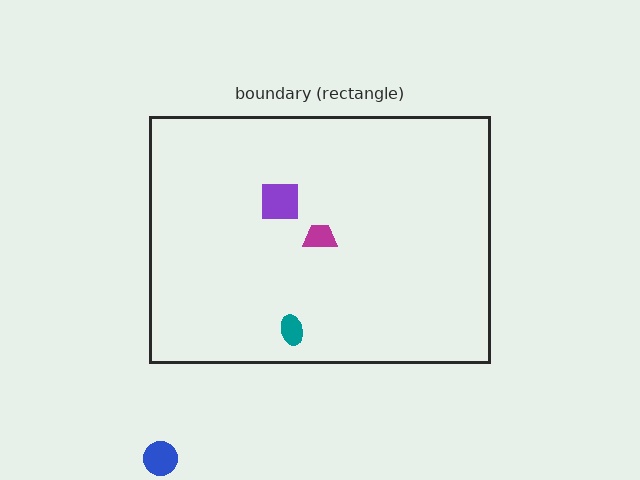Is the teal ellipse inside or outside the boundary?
Inside.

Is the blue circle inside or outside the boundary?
Outside.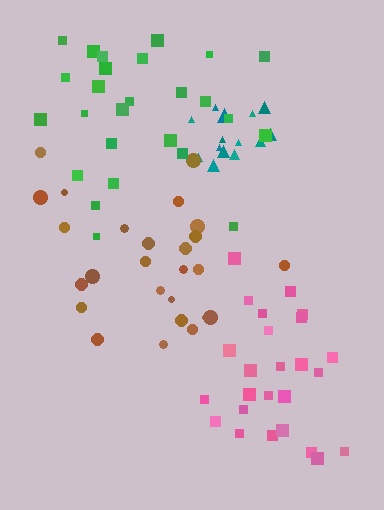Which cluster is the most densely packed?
Teal.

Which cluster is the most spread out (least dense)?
Brown.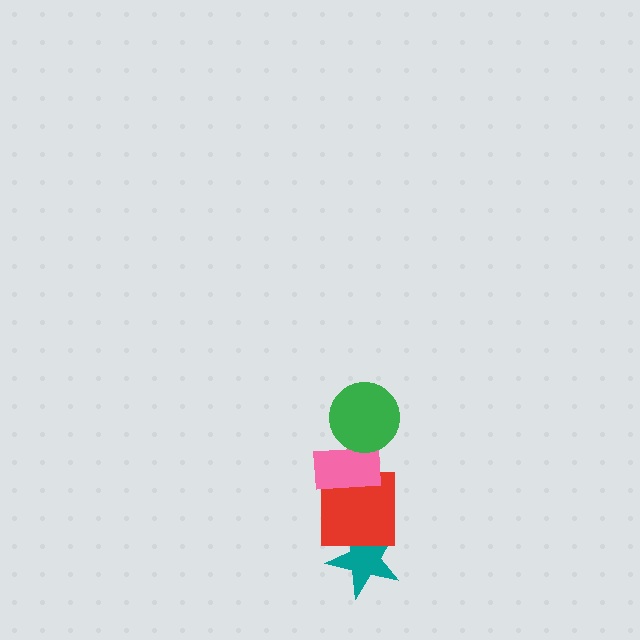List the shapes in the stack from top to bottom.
From top to bottom: the green circle, the pink rectangle, the red square, the teal star.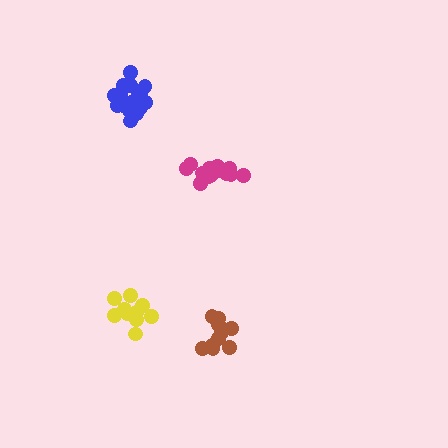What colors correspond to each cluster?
The clusters are colored: brown, yellow, magenta, blue.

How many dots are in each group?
Group 1: 10 dots, Group 2: 10 dots, Group 3: 16 dots, Group 4: 16 dots (52 total).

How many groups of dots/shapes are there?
There are 4 groups.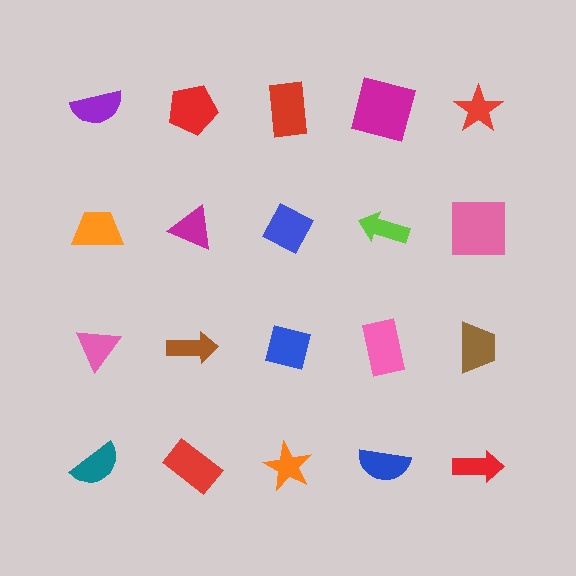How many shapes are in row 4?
5 shapes.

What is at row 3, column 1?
A pink triangle.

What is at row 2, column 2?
A magenta triangle.